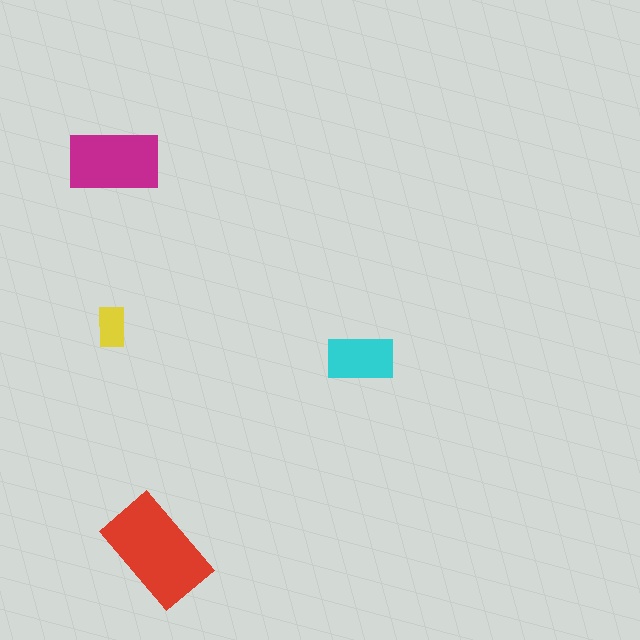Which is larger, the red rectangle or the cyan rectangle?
The red one.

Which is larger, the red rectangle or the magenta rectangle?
The red one.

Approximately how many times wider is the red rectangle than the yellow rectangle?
About 2.5 times wider.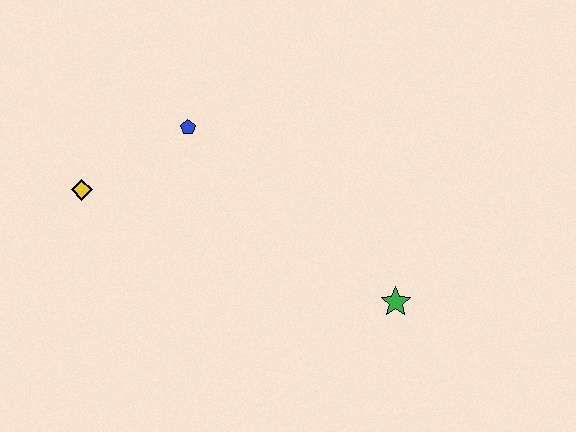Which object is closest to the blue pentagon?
The yellow diamond is closest to the blue pentagon.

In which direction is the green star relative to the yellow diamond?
The green star is to the right of the yellow diamond.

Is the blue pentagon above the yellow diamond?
Yes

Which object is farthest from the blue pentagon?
The green star is farthest from the blue pentagon.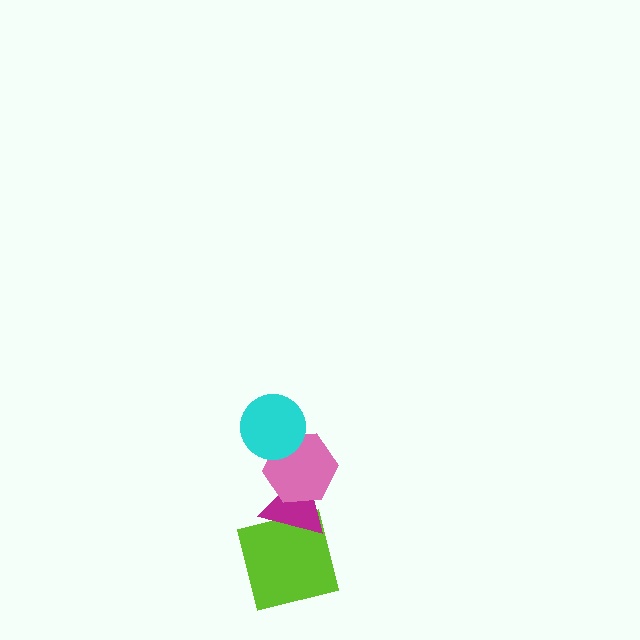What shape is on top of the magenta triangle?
The pink hexagon is on top of the magenta triangle.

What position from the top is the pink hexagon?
The pink hexagon is 2nd from the top.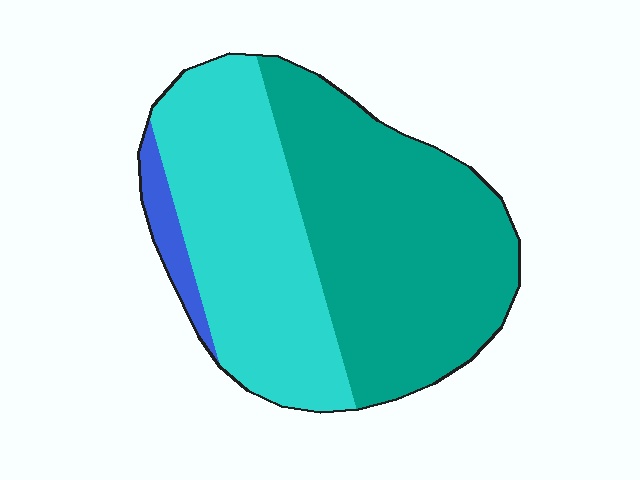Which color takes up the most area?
Teal, at roughly 55%.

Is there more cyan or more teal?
Teal.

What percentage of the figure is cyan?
Cyan covers 42% of the figure.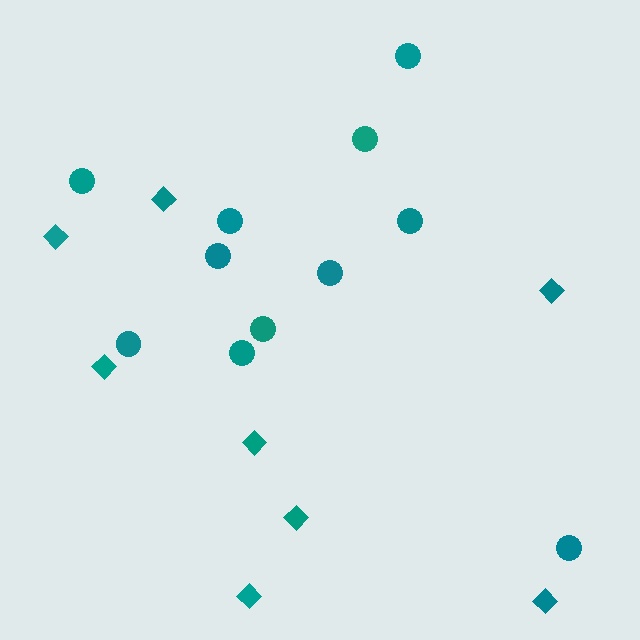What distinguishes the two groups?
There are 2 groups: one group of diamonds (8) and one group of circles (11).